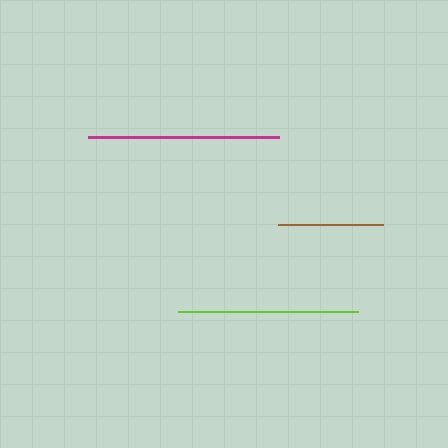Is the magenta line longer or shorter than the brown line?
The magenta line is longer than the brown line.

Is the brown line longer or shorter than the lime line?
The lime line is longer than the brown line.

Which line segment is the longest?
The magenta line is the longest at approximately 191 pixels.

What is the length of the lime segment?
The lime segment is approximately 179 pixels long.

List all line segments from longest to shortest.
From longest to shortest: magenta, lime, brown.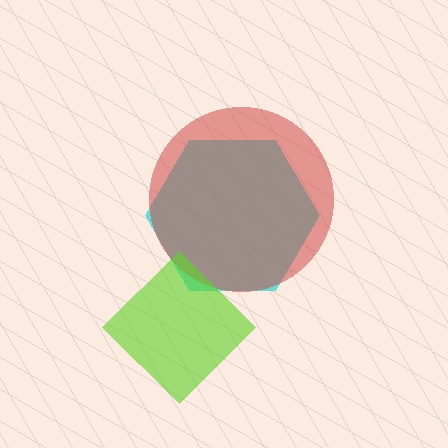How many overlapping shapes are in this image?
There are 3 overlapping shapes in the image.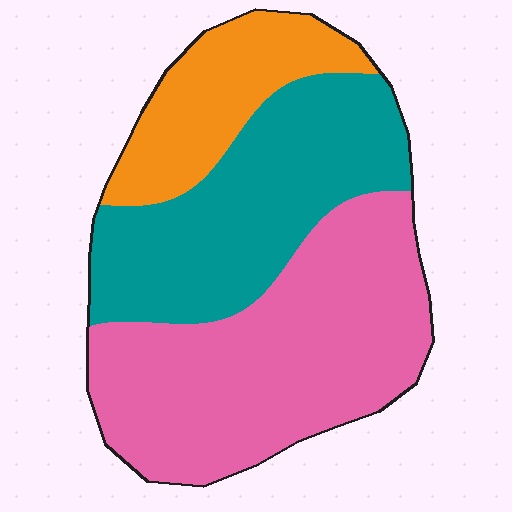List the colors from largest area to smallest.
From largest to smallest: pink, teal, orange.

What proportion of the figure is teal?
Teal covers roughly 35% of the figure.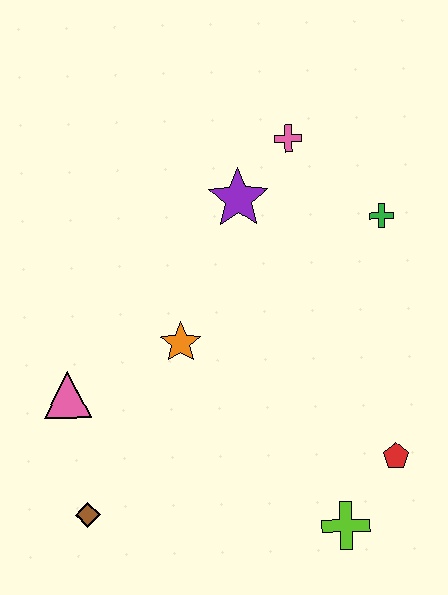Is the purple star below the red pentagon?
No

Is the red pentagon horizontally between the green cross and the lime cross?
No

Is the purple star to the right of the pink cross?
No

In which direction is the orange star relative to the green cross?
The orange star is to the left of the green cross.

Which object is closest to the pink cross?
The purple star is closest to the pink cross.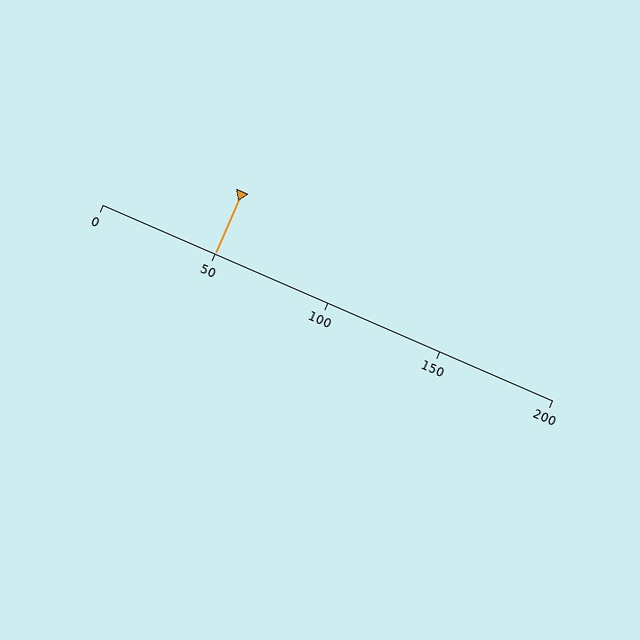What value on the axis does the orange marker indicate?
The marker indicates approximately 50.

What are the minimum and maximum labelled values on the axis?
The axis runs from 0 to 200.